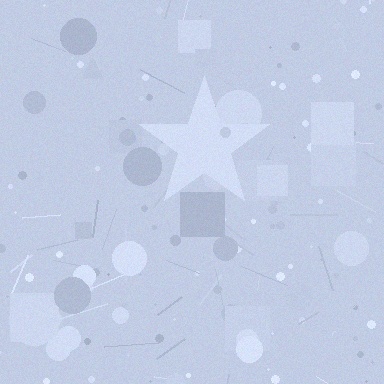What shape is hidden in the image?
A star is hidden in the image.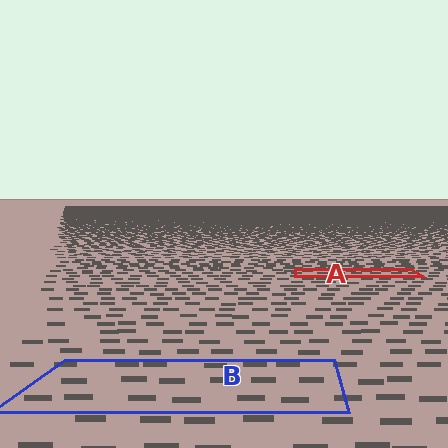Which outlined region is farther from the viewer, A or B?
Region A is farther from the viewer — the texture elements inside it appear smaller and more densely packed.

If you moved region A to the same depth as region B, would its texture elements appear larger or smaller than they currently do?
They would appear larger. At a closer depth, the same texture elements are projected at a bigger on-screen size.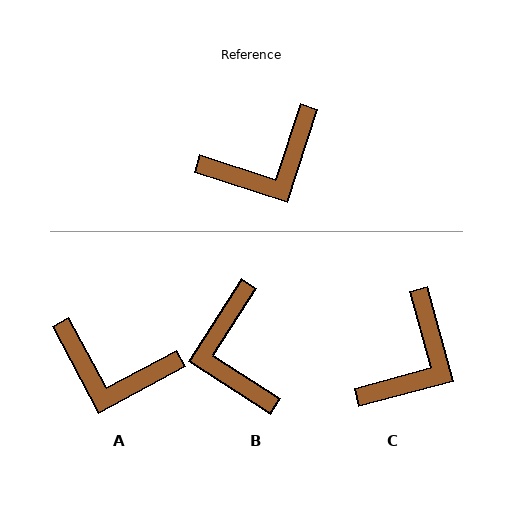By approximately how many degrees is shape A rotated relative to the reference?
Approximately 44 degrees clockwise.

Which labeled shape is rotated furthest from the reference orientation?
B, about 104 degrees away.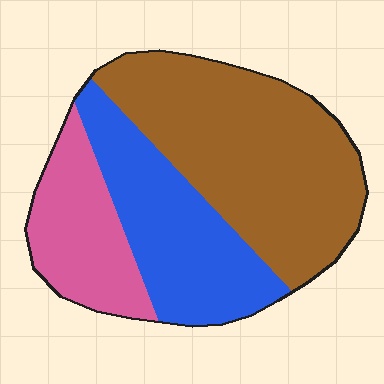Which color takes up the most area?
Brown, at roughly 50%.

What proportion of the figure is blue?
Blue takes up between a quarter and a half of the figure.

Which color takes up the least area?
Pink, at roughly 20%.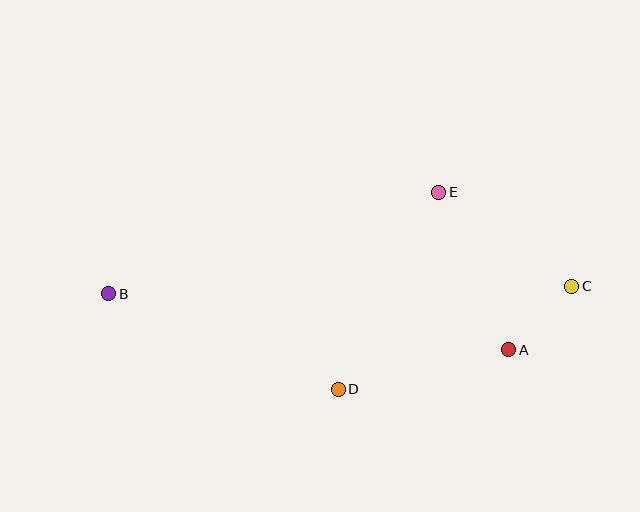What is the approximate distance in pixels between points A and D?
The distance between A and D is approximately 175 pixels.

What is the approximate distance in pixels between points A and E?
The distance between A and E is approximately 173 pixels.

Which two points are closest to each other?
Points A and C are closest to each other.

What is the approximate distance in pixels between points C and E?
The distance between C and E is approximately 163 pixels.